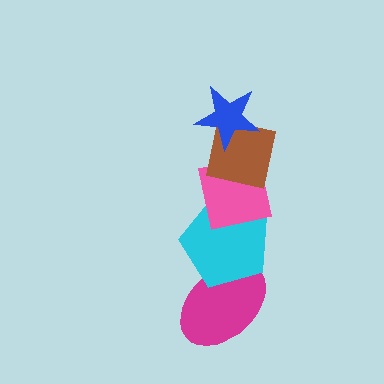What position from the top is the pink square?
The pink square is 3rd from the top.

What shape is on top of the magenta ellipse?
The cyan pentagon is on top of the magenta ellipse.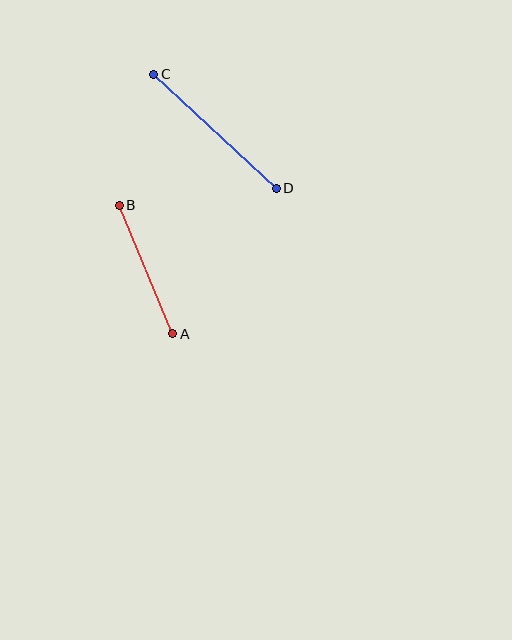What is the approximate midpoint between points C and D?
The midpoint is at approximately (215, 131) pixels.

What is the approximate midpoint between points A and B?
The midpoint is at approximately (146, 270) pixels.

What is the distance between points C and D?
The distance is approximately 168 pixels.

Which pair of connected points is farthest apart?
Points C and D are farthest apart.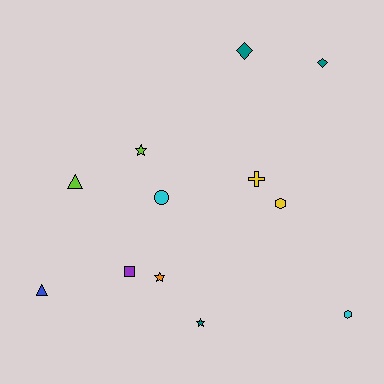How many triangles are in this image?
There are 2 triangles.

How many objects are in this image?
There are 12 objects.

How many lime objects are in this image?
There are 2 lime objects.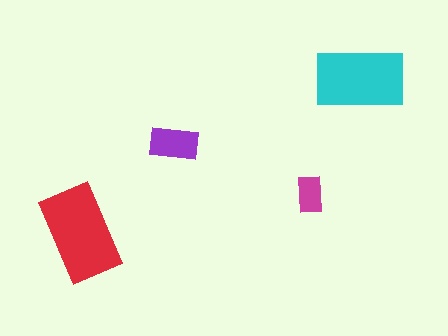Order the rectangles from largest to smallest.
the red one, the cyan one, the purple one, the magenta one.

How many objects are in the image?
There are 4 objects in the image.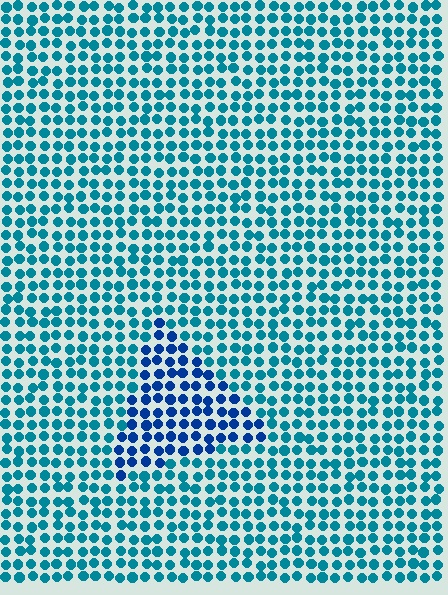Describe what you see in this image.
The image is filled with small teal elements in a uniform arrangement. A triangle-shaped region is visible where the elements are tinted to a slightly different hue, forming a subtle color boundary.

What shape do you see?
I see a triangle.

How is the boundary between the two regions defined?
The boundary is defined purely by a slight shift in hue (about 31 degrees). Spacing, size, and orientation are identical on both sides.